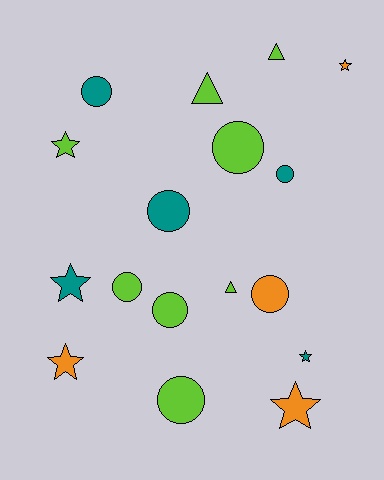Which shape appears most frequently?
Circle, with 8 objects.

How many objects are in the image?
There are 17 objects.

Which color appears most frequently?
Lime, with 8 objects.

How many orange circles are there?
There is 1 orange circle.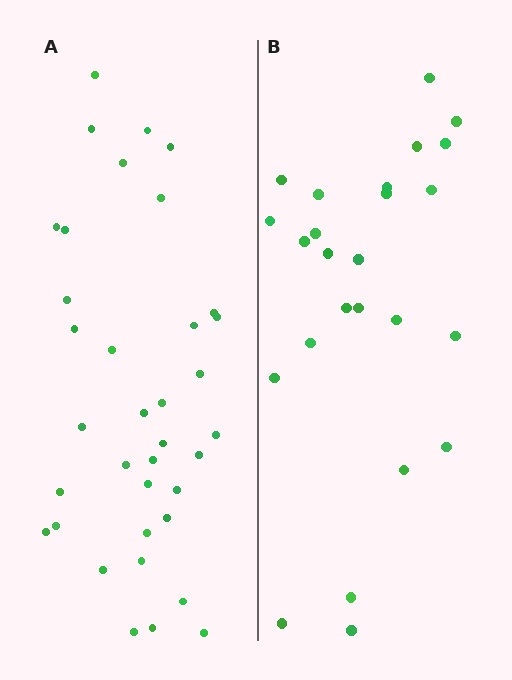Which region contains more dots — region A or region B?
Region A (the left region) has more dots.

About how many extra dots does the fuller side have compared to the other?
Region A has roughly 12 or so more dots than region B.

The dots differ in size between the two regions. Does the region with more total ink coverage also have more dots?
No. Region B has more total ink coverage because its dots are larger, but region A actually contains more individual dots. Total area can be misleading — the number of items is what matters here.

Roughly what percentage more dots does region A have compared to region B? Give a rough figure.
About 45% more.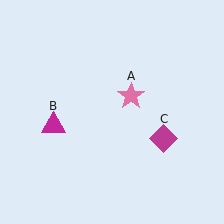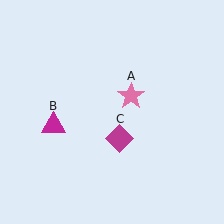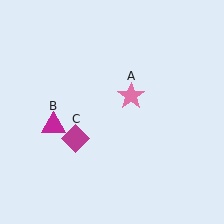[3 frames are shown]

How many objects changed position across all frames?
1 object changed position: magenta diamond (object C).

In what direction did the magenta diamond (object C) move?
The magenta diamond (object C) moved left.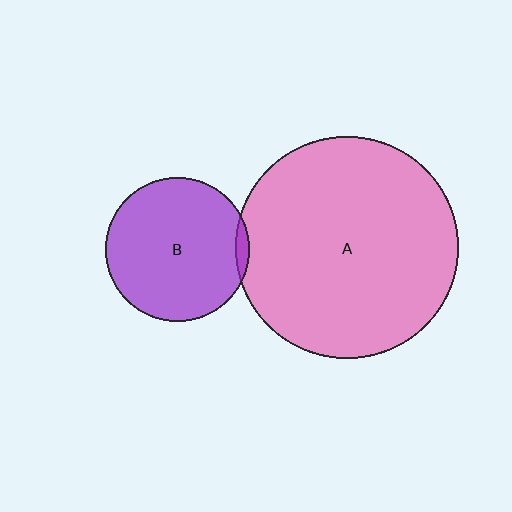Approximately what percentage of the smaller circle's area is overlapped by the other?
Approximately 5%.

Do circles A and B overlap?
Yes.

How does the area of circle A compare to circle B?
Approximately 2.4 times.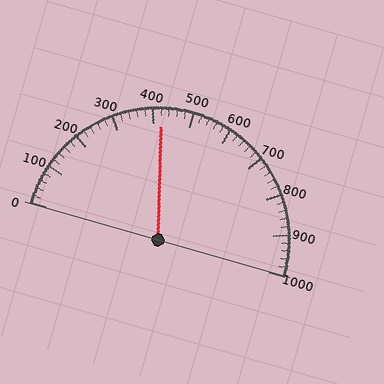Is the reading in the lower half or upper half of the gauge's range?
The reading is in the lower half of the range (0 to 1000).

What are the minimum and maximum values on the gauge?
The gauge ranges from 0 to 1000.